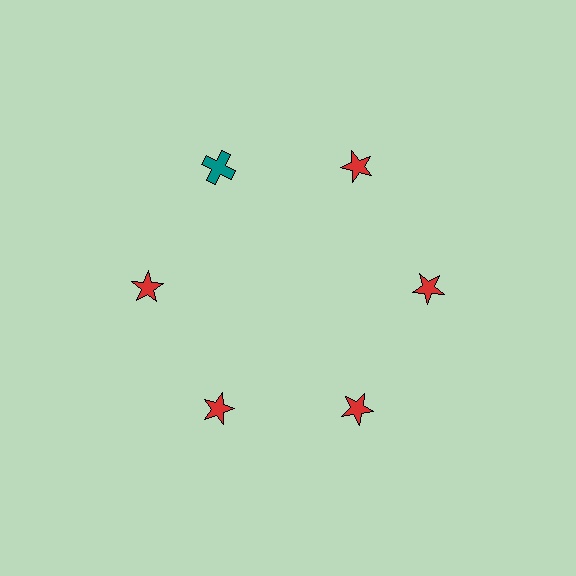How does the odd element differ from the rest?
It differs in both color (teal instead of red) and shape (cross instead of star).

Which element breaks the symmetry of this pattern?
The teal cross at roughly the 11 o'clock position breaks the symmetry. All other shapes are red stars.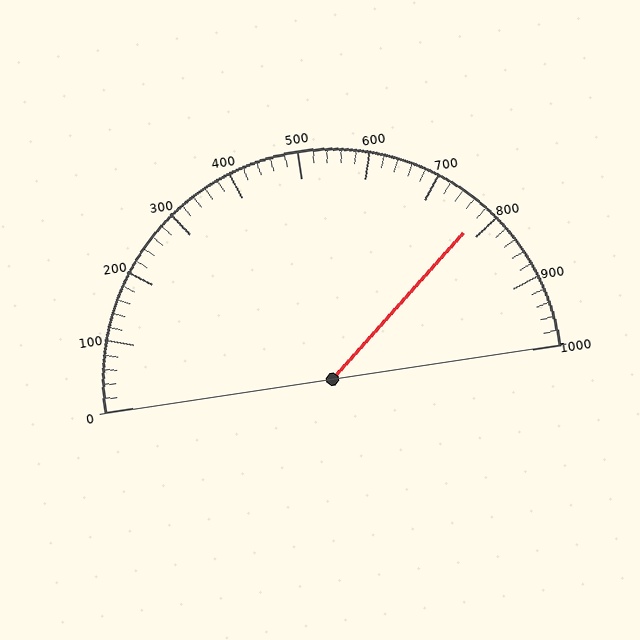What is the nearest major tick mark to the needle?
The nearest major tick mark is 800.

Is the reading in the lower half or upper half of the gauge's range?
The reading is in the upper half of the range (0 to 1000).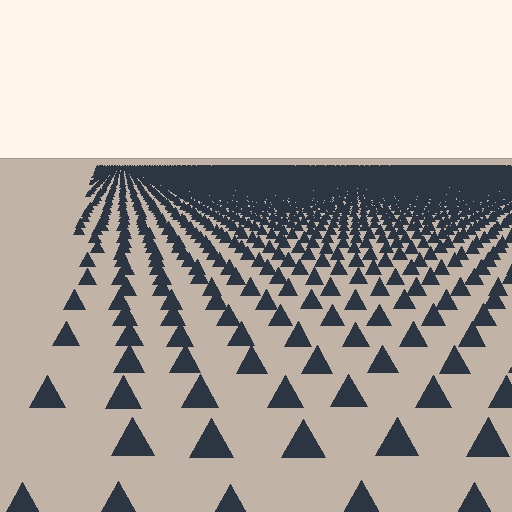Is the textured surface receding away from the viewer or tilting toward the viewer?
The surface is receding away from the viewer. Texture elements get smaller and denser toward the top.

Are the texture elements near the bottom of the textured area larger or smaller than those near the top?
Larger. Near the bottom, elements are closer to the viewer and appear at a bigger on-screen size.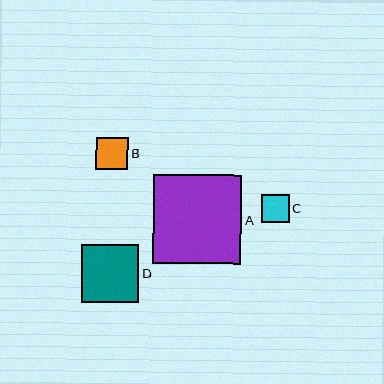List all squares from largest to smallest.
From largest to smallest: A, D, B, C.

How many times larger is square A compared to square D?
Square A is approximately 1.5 times the size of square D.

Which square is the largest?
Square A is the largest with a size of approximately 89 pixels.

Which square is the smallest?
Square C is the smallest with a size of approximately 28 pixels.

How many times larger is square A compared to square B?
Square A is approximately 2.7 times the size of square B.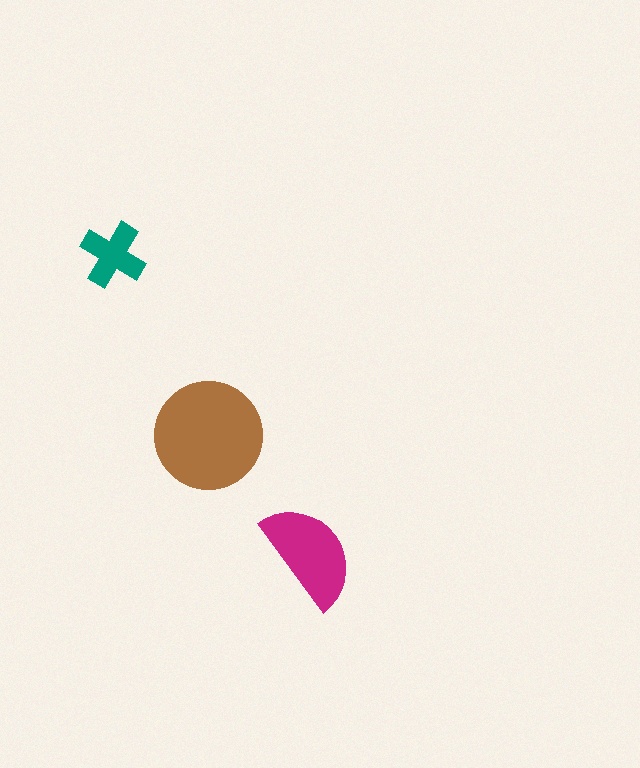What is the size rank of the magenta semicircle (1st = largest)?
2nd.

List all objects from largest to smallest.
The brown circle, the magenta semicircle, the teal cross.